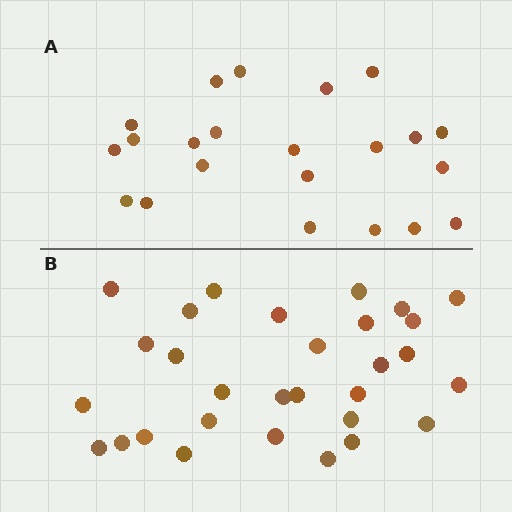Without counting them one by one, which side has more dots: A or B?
Region B (the bottom region) has more dots.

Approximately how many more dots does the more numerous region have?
Region B has roughly 8 or so more dots than region A.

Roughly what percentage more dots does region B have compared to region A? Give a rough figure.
About 35% more.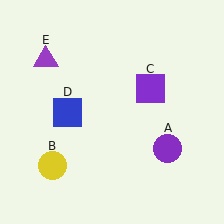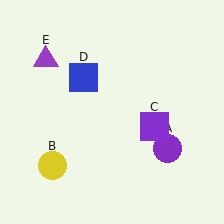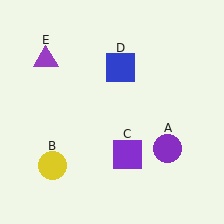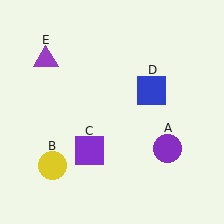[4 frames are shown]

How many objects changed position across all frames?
2 objects changed position: purple square (object C), blue square (object D).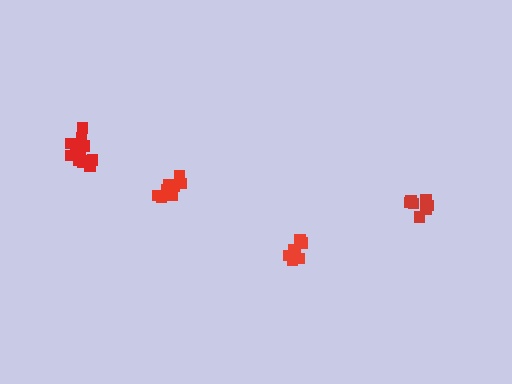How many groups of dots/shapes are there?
There are 4 groups.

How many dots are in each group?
Group 1: 8 dots, Group 2: 7 dots, Group 3: 7 dots, Group 4: 13 dots (35 total).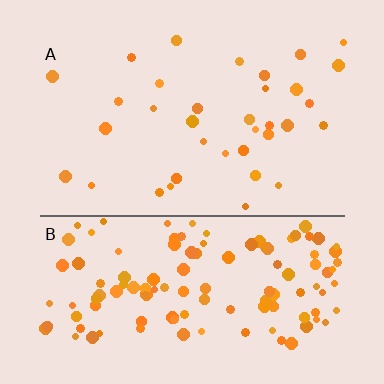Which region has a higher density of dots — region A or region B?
B (the bottom).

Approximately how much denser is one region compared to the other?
Approximately 3.6× — region B over region A.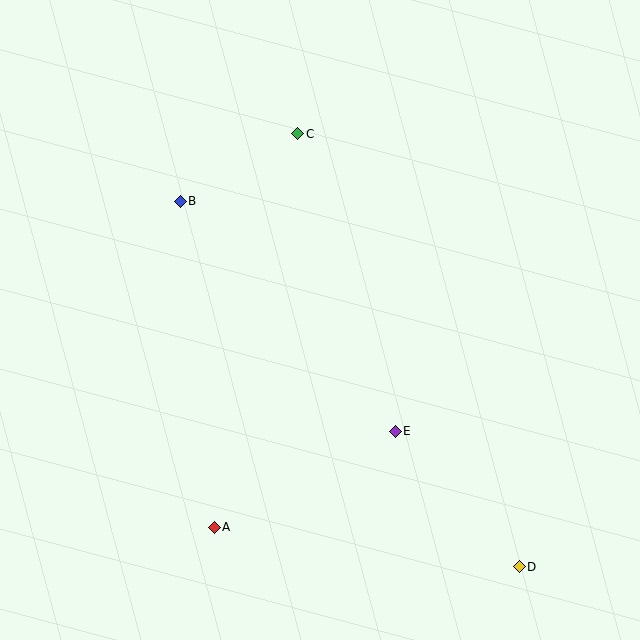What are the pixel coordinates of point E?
Point E is at (395, 431).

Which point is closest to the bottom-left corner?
Point A is closest to the bottom-left corner.